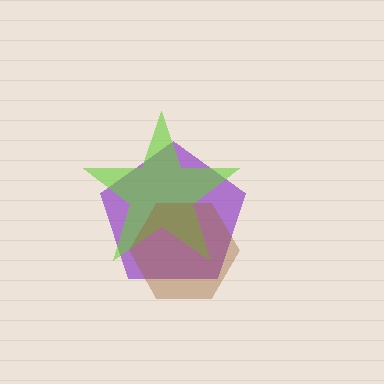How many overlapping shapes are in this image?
There are 3 overlapping shapes in the image.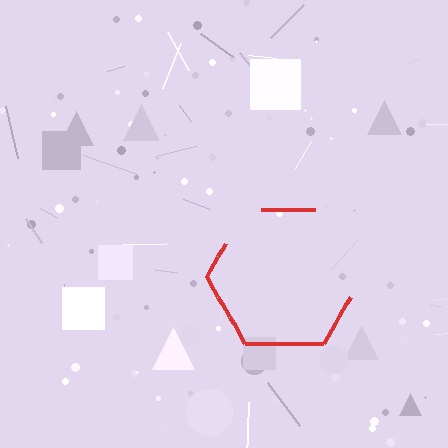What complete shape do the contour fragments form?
The contour fragments form a hexagon.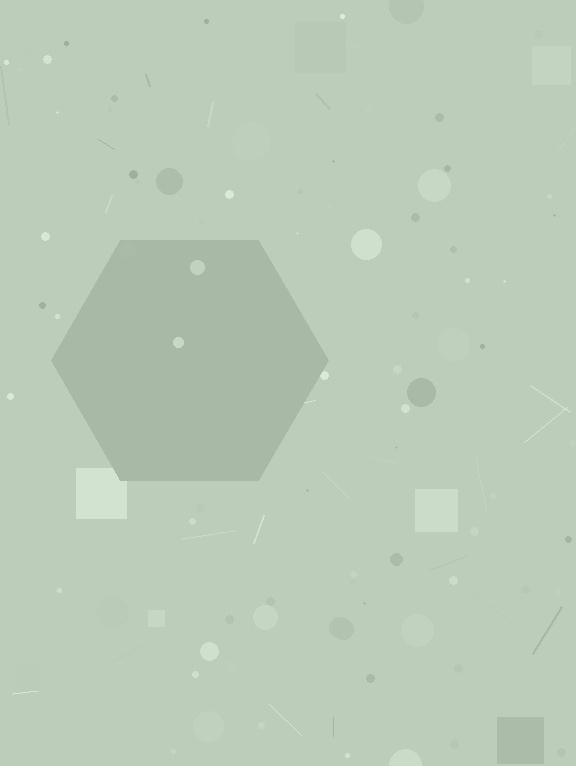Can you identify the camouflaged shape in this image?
The camouflaged shape is a hexagon.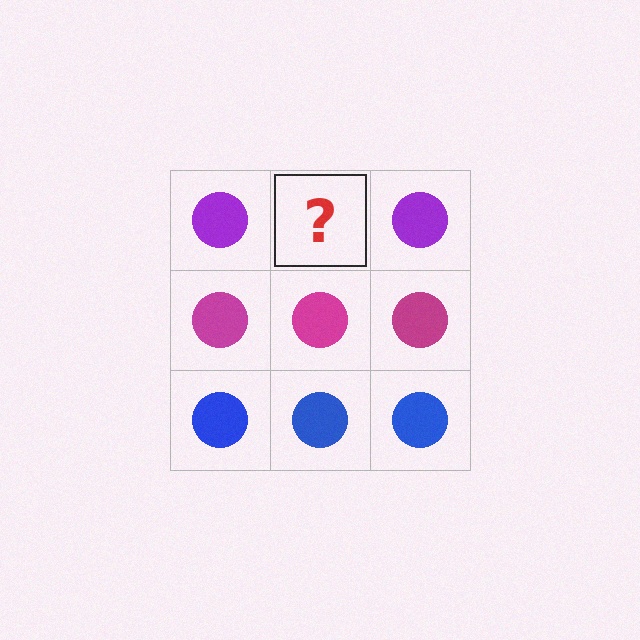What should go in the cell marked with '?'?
The missing cell should contain a purple circle.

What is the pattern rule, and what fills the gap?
The rule is that each row has a consistent color. The gap should be filled with a purple circle.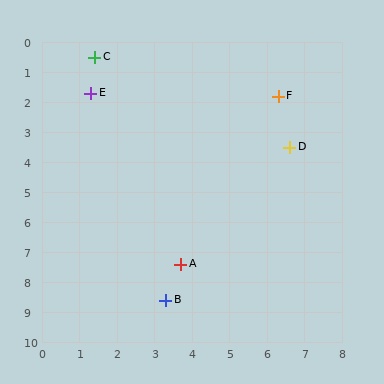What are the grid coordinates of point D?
Point D is at approximately (6.6, 3.5).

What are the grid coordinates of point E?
Point E is at approximately (1.3, 1.7).